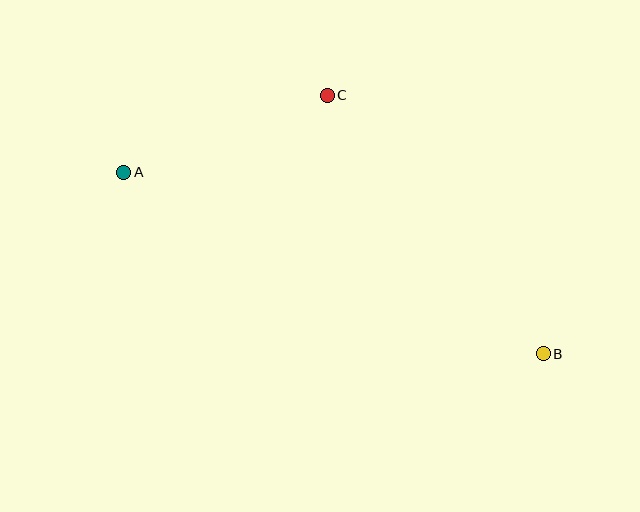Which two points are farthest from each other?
Points A and B are farthest from each other.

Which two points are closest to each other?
Points A and C are closest to each other.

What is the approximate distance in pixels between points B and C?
The distance between B and C is approximately 337 pixels.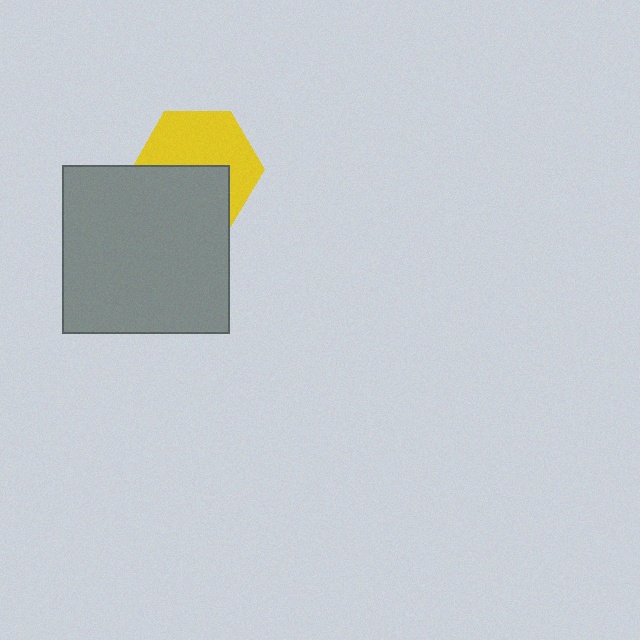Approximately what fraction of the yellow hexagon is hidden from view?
Roughly 44% of the yellow hexagon is hidden behind the gray square.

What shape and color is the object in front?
The object in front is a gray square.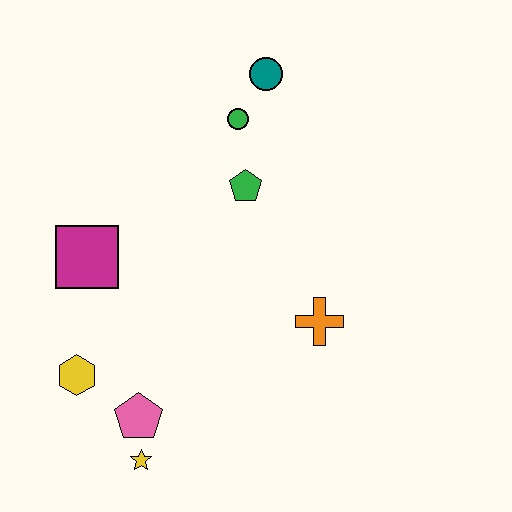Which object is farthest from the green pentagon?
The yellow star is farthest from the green pentagon.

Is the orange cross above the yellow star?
Yes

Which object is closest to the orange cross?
The green pentagon is closest to the orange cross.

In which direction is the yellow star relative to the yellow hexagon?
The yellow star is below the yellow hexagon.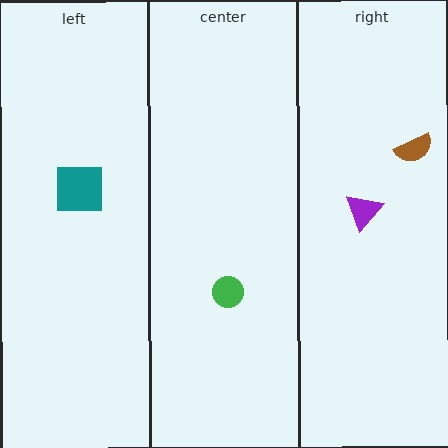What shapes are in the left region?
The teal square.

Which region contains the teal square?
The left region.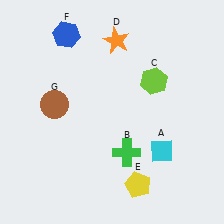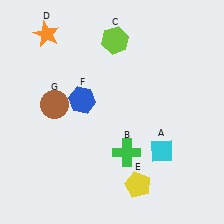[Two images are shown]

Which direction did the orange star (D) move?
The orange star (D) moved left.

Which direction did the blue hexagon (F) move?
The blue hexagon (F) moved down.